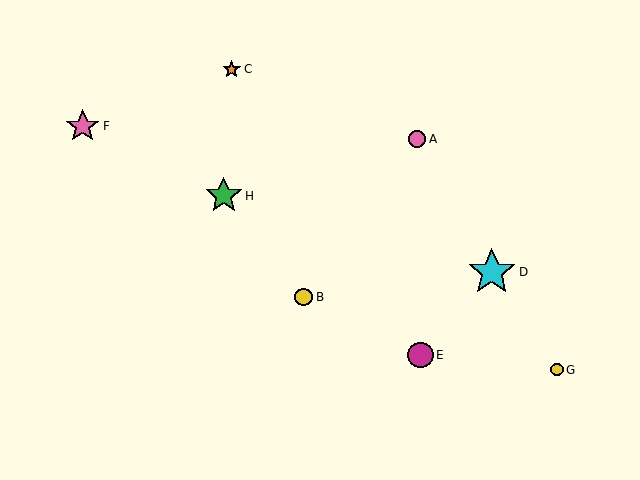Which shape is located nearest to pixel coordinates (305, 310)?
The yellow circle (labeled B) at (304, 297) is nearest to that location.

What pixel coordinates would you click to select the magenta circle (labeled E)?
Click at (420, 355) to select the magenta circle E.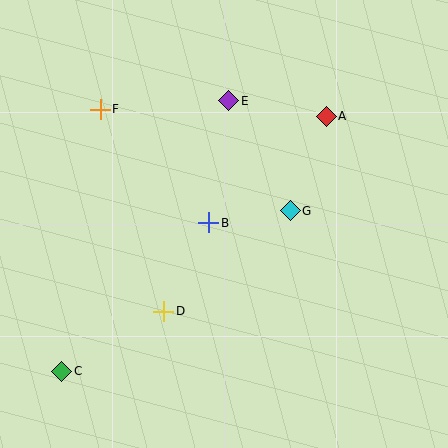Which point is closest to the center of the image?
Point B at (209, 223) is closest to the center.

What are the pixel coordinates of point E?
Point E is at (229, 101).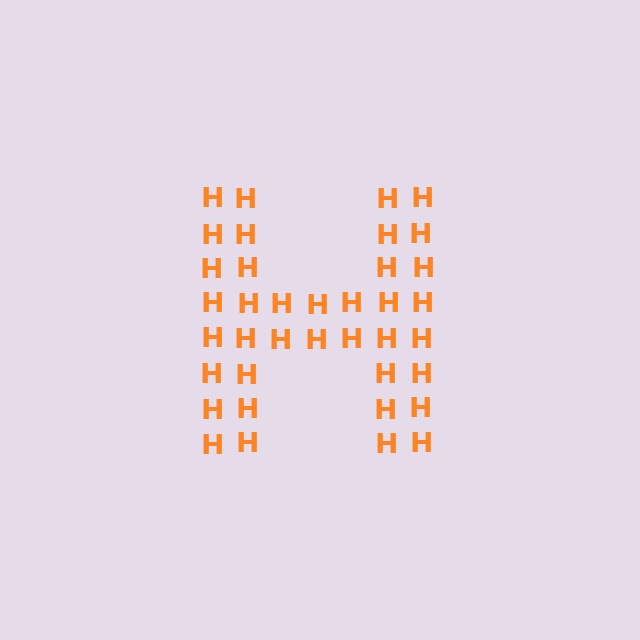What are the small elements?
The small elements are letter H's.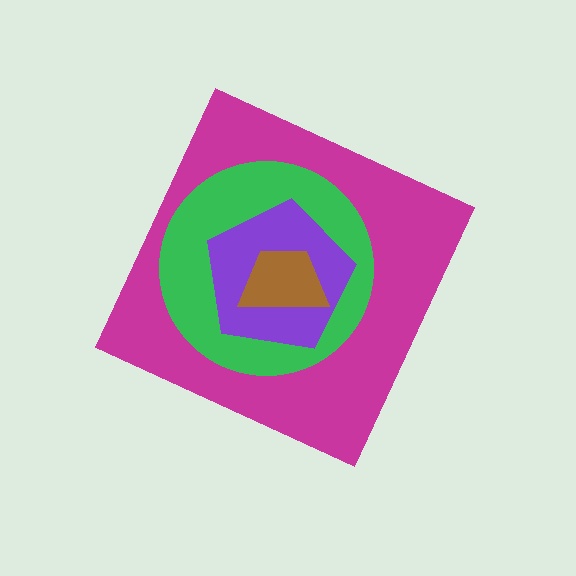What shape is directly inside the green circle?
The purple pentagon.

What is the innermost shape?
The brown trapezoid.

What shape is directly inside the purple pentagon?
The brown trapezoid.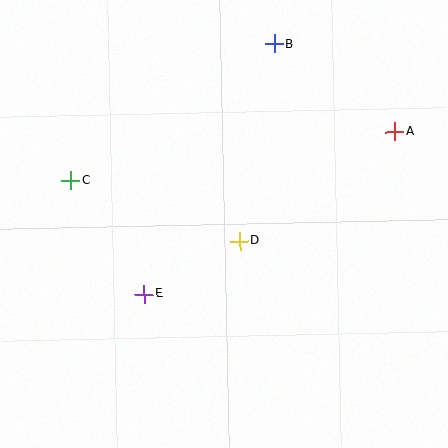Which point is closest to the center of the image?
Point D at (240, 241) is closest to the center.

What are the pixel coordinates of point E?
Point E is at (144, 294).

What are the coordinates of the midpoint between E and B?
The midpoint between E and B is at (209, 169).